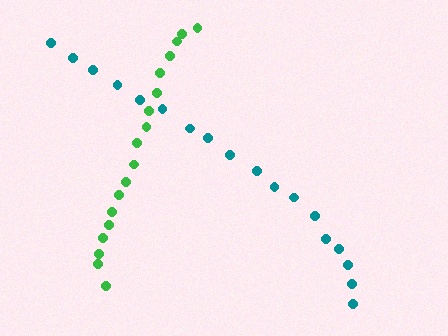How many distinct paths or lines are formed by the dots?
There are 2 distinct paths.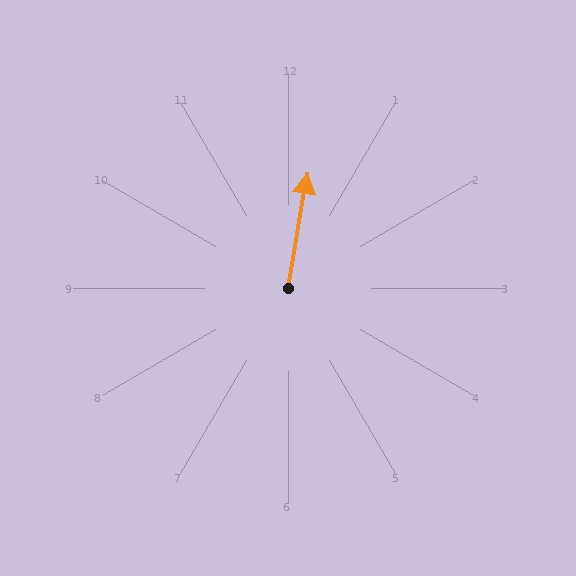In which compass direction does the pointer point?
North.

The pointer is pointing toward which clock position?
Roughly 12 o'clock.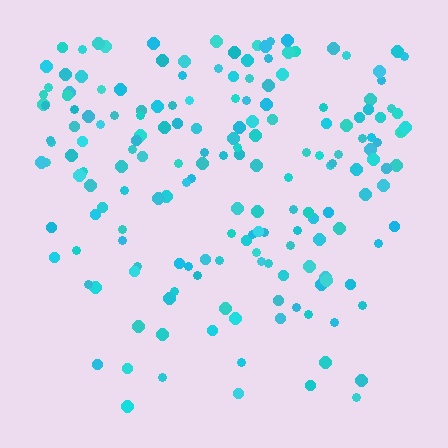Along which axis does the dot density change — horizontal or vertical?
Vertical.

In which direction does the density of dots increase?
From bottom to top, with the top side densest.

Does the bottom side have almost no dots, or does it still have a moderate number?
Still a moderate number, just noticeably fewer than the top.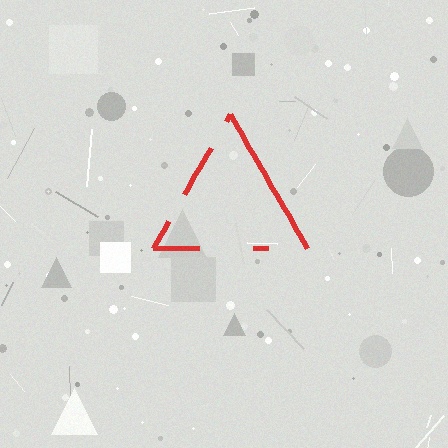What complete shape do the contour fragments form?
The contour fragments form a triangle.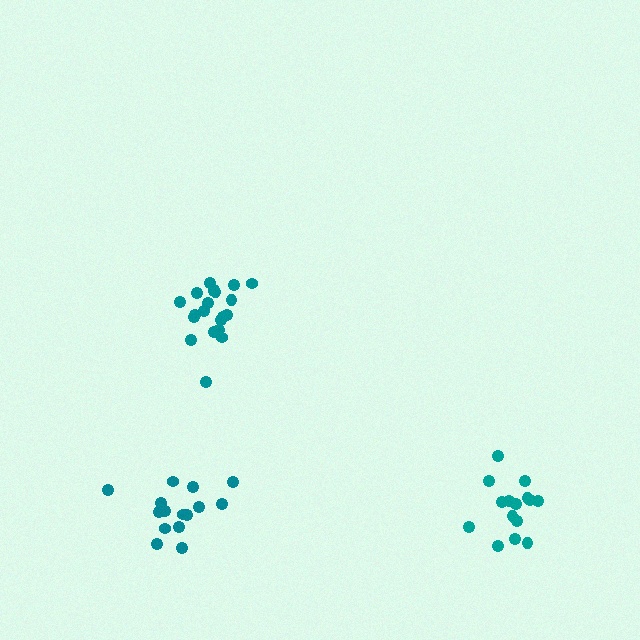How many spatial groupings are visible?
There are 3 spatial groupings.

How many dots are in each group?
Group 1: 21 dots, Group 2: 15 dots, Group 3: 15 dots (51 total).